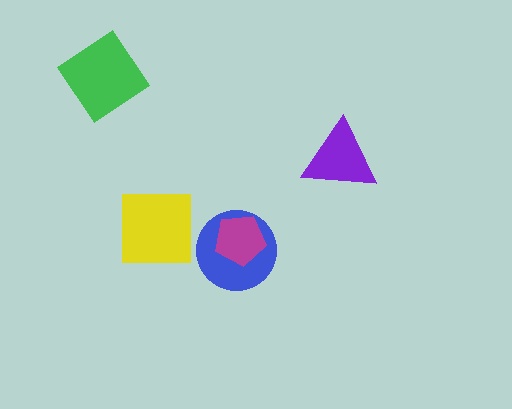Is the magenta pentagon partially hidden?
No, no other shape covers it.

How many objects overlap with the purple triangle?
0 objects overlap with the purple triangle.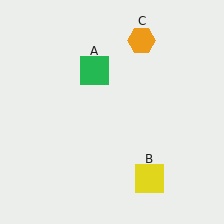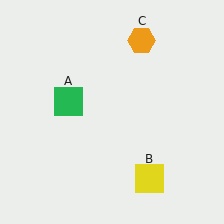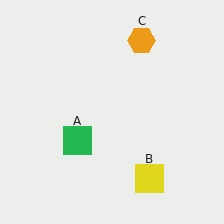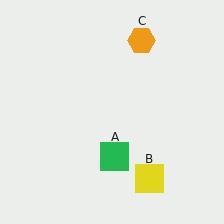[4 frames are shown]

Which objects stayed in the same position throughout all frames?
Yellow square (object B) and orange hexagon (object C) remained stationary.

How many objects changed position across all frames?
1 object changed position: green square (object A).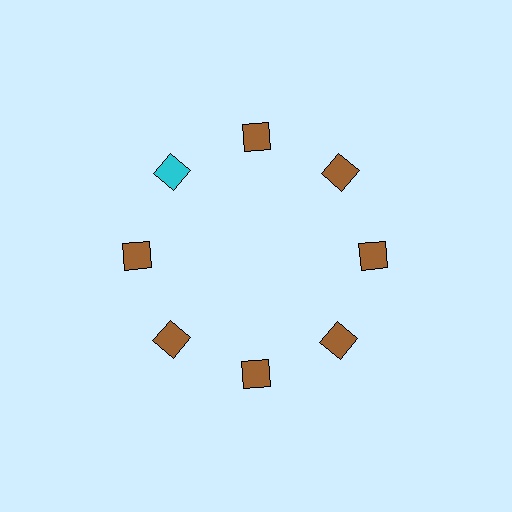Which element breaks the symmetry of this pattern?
The cyan square at roughly the 10 o'clock position breaks the symmetry. All other shapes are brown squares.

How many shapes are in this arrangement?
There are 8 shapes arranged in a ring pattern.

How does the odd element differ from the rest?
It has a different color: cyan instead of brown.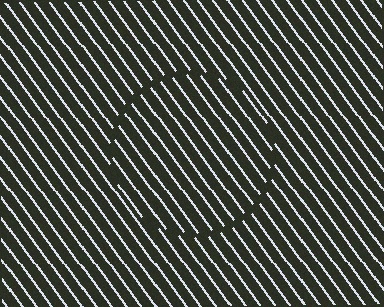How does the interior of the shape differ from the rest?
The interior of the shape contains the same grating, shifted by half a period — the contour is defined by the phase discontinuity where line-ends from the inner and outer gratings abut.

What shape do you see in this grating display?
An illusory circle. The interior of the shape contains the same grating, shifted by half a period — the contour is defined by the phase discontinuity where line-ends from the inner and outer gratings abut.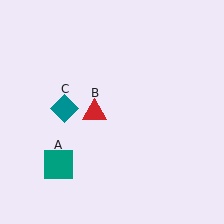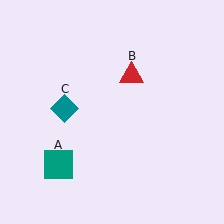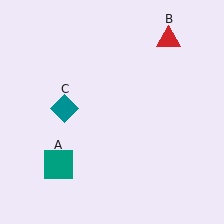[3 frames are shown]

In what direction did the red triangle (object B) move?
The red triangle (object B) moved up and to the right.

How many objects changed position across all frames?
1 object changed position: red triangle (object B).